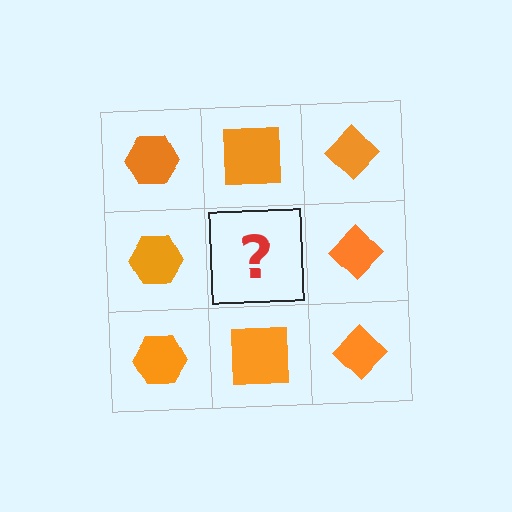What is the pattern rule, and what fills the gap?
The rule is that each column has a consistent shape. The gap should be filled with an orange square.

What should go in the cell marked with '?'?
The missing cell should contain an orange square.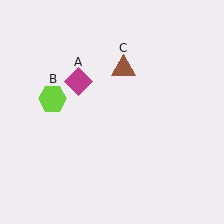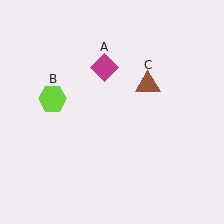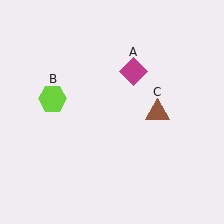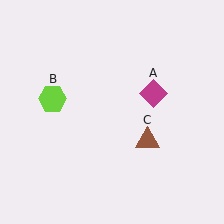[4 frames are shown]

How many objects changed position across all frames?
2 objects changed position: magenta diamond (object A), brown triangle (object C).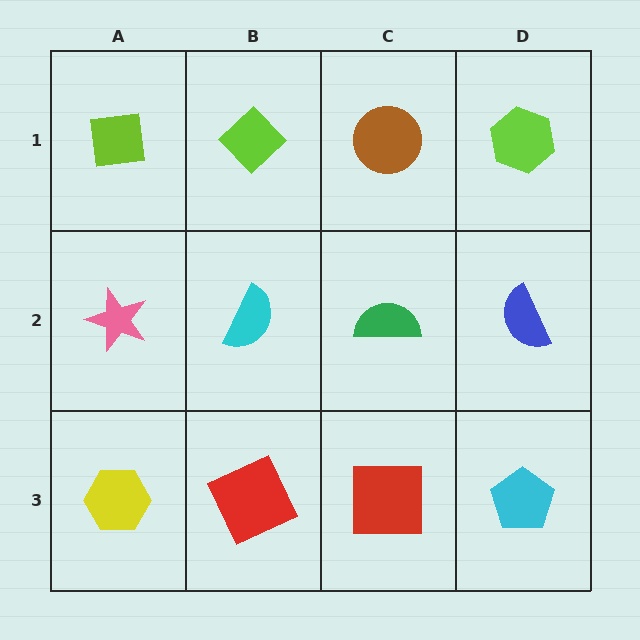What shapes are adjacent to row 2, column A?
A lime square (row 1, column A), a yellow hexagon (row 3, column A), a cyan semicircle (row 2, column B).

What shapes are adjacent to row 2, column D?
A lime hexagon (row 1, column D), a cyan pentagon (row 3, column D), a green semicircle (row 2, column C).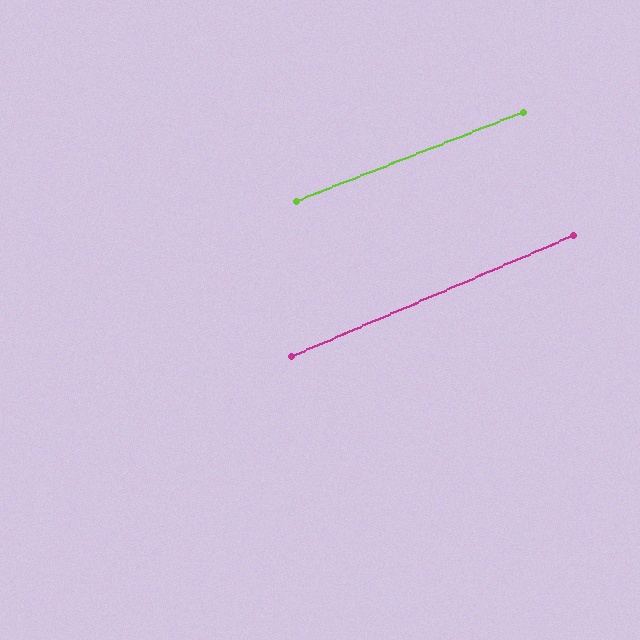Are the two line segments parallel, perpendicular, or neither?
Parallel — their directions differ by only 1.8°.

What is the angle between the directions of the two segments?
Approximately 2 degrees.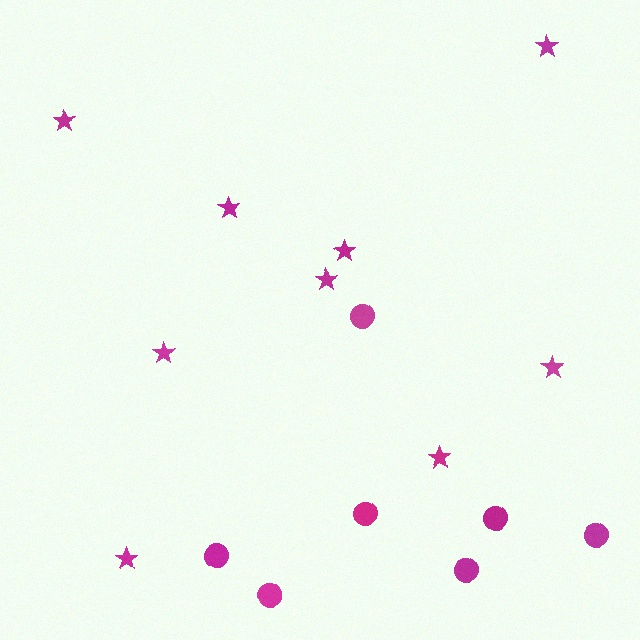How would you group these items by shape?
There are 2 groups: one group of circles (7) and one group of stars (9).